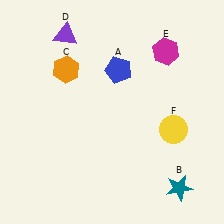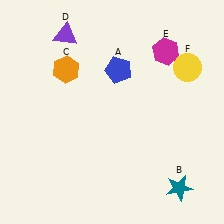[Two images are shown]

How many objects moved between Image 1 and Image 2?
1 object moved between the two images.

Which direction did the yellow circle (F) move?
The yellow circle (F) moved up.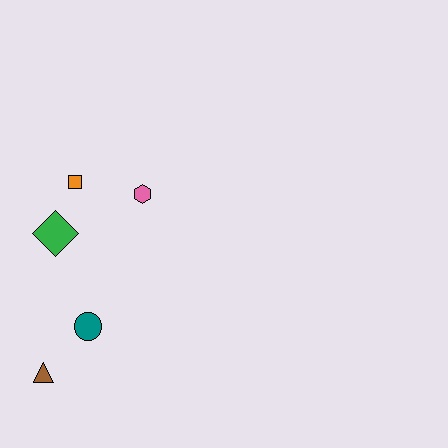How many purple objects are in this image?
There are no purple objects.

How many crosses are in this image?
There are no crosses.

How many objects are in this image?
There are 5 objects.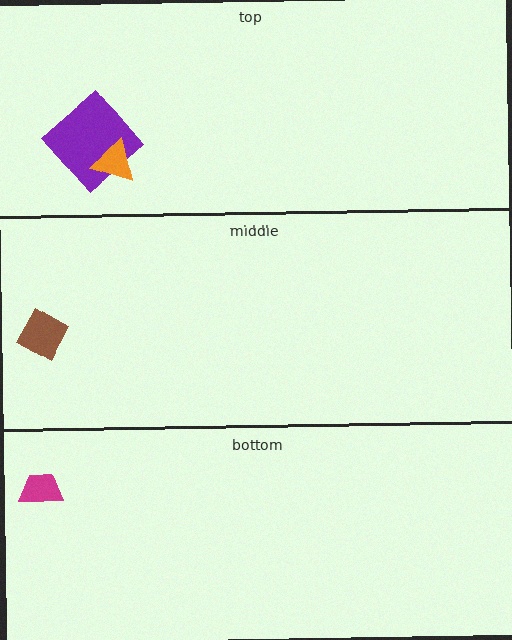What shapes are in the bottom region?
The magenta trapezoid.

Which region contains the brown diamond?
The middle region.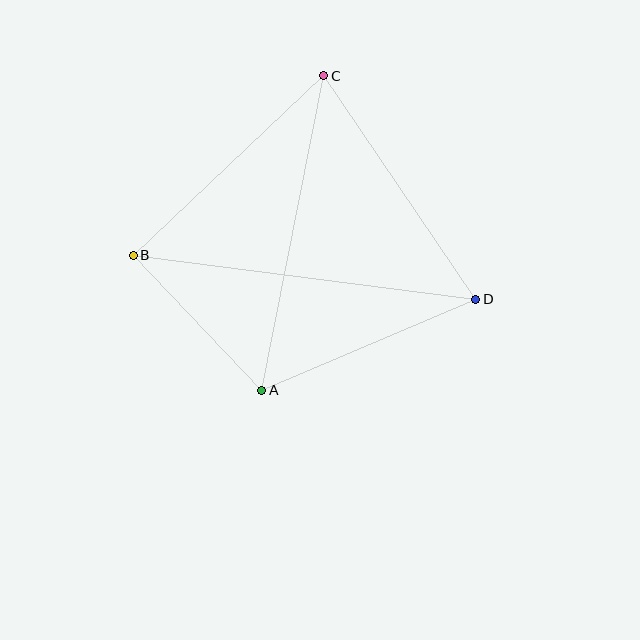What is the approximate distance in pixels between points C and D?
The distance between C and D is approximately 271 pixels.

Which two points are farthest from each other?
Points B and D are farthest from each other.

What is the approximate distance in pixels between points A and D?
The distance between A and D is approximately 233 pixels.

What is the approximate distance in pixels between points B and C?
The distance between B and C is approximately 262 pixels.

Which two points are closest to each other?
Points A and B are closest to each other.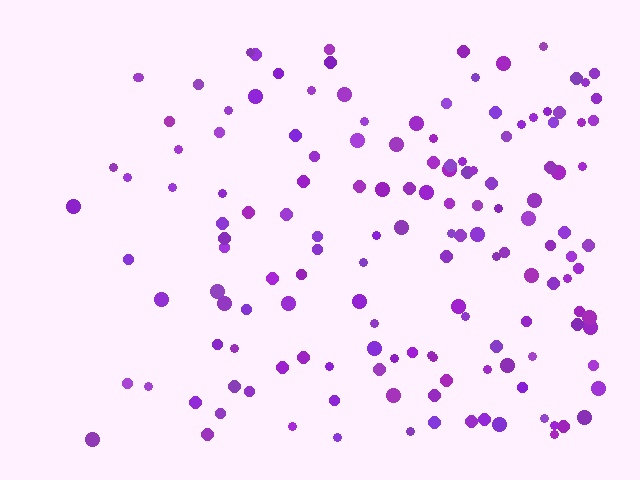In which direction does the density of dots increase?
From left to right, with the right side densest.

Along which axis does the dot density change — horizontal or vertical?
Horizontal.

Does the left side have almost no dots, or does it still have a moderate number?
Still a moderate number, just noticeably fewer than the right.